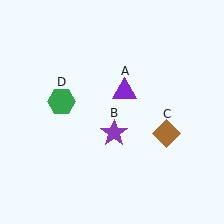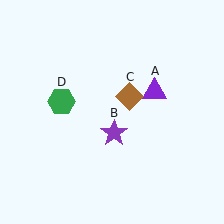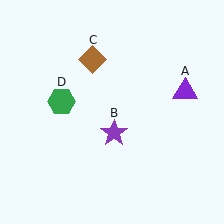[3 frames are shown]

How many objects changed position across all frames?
2 objects changed position: purple triangle (object A), brown diamond (object C).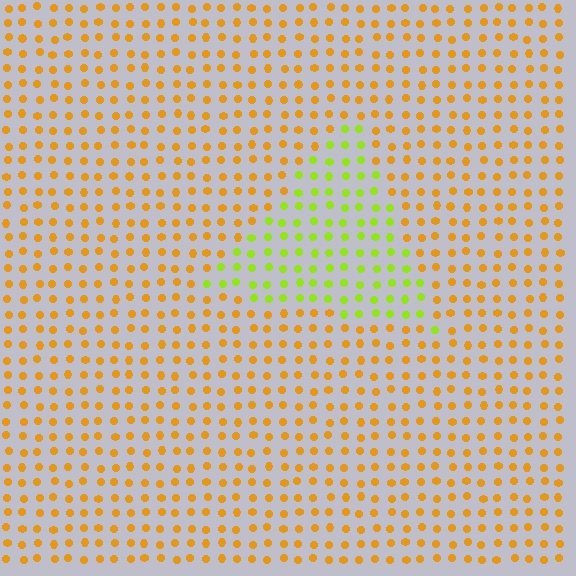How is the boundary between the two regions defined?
The boundary is defined purely by a slight shift in hue (about 48 degrees). Spacing, size, and orientation are identical on both sides.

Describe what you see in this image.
The image is filled with small orange elements in a uniform arrangement. A triangle-shaped region is visible where the elements are tinted to a slightly different hue, forming a subtle color boundary.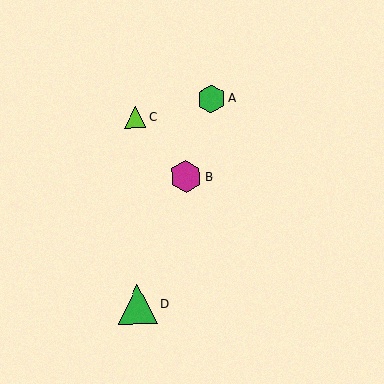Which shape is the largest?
The green triangle (labeled D) is the largest.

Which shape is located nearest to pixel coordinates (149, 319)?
The green triangle (labeled D) at (138, 304) is nearest to that location.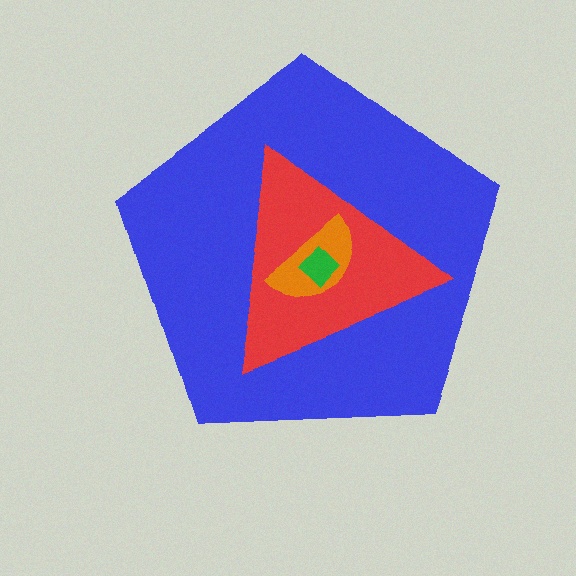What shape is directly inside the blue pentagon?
The red triangle.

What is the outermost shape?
The blue pentagon.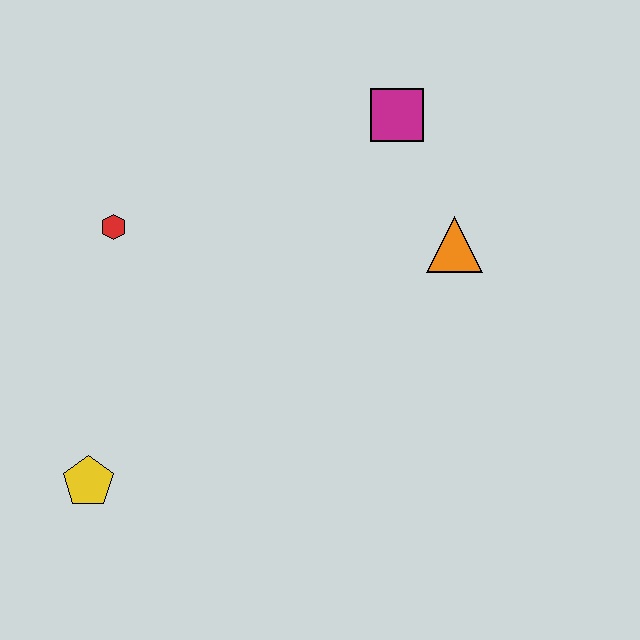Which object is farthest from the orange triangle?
The yellow pentagon is farthest from the orange triangle.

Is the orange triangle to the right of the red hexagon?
Yes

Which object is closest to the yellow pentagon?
The red hexagon is closest to the yellow pentagon.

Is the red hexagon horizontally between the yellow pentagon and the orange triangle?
Yes